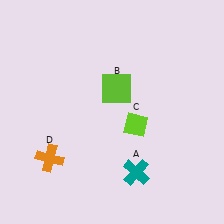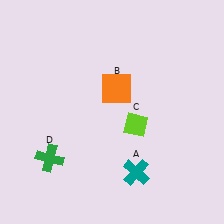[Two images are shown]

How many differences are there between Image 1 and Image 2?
There are 2 differences between the two images.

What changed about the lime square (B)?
In Image 1, B is lime. In Image 2, it changed to orange.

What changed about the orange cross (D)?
In Image 1, D is orange. In Image 2, it changed to green.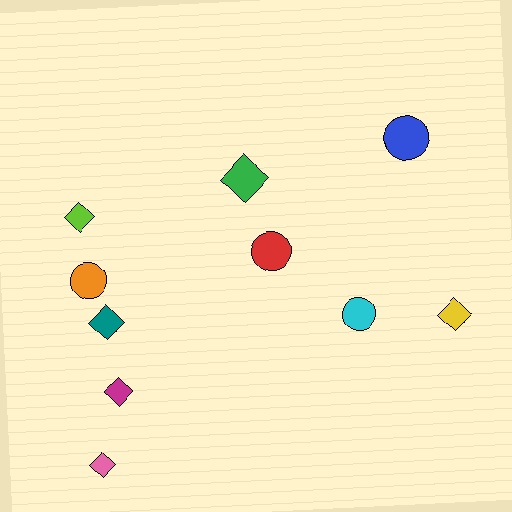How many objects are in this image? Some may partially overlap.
There are 10 objects.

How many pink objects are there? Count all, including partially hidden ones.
There is 1 pink object.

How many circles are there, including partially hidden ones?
There are 4 circles.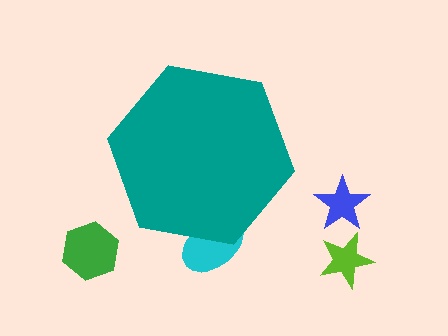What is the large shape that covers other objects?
A teal hexagon.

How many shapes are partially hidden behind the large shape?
1 shape is partially hidden.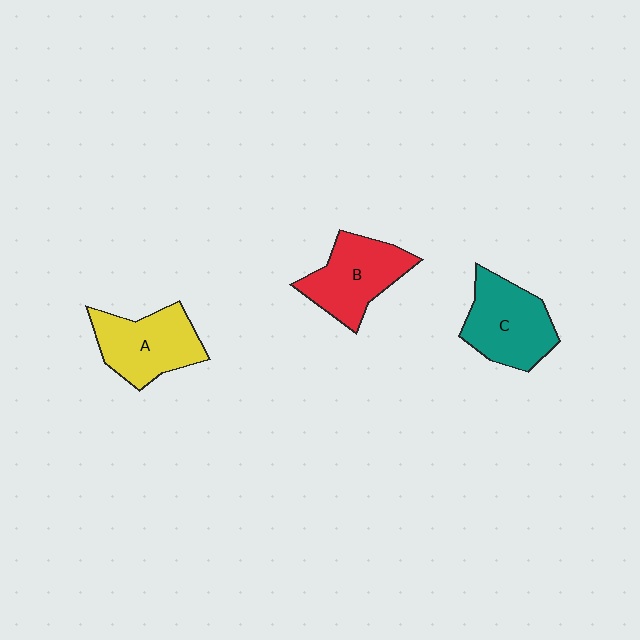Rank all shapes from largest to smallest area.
From largest to smallest: C (teal), A (yellow), B (red).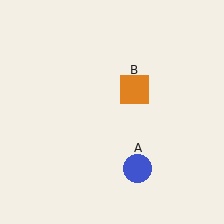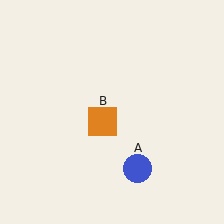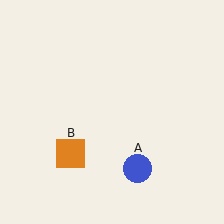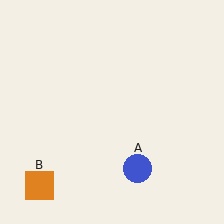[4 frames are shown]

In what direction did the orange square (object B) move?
The orange square (object B) moved down and to the left.